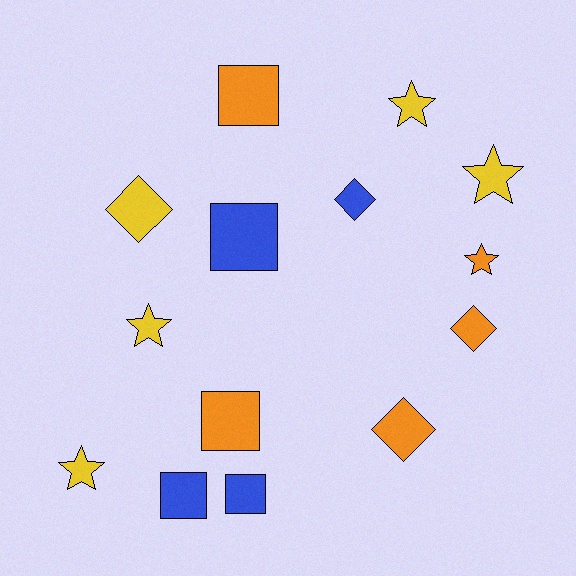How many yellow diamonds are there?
There is 1 yellow diamond.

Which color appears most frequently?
Yellow, with 5 objects.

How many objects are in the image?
There are 14 objects.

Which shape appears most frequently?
Square, with 5 objects.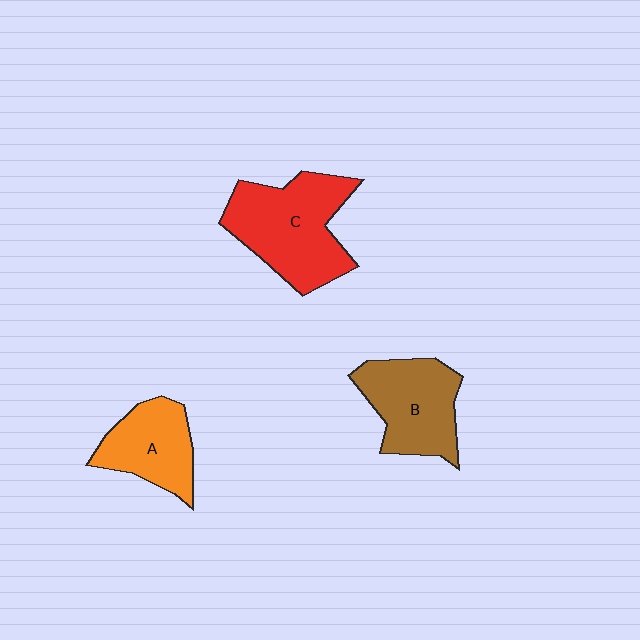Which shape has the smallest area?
Shape A (orange).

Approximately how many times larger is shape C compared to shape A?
Approximately 1.6 times.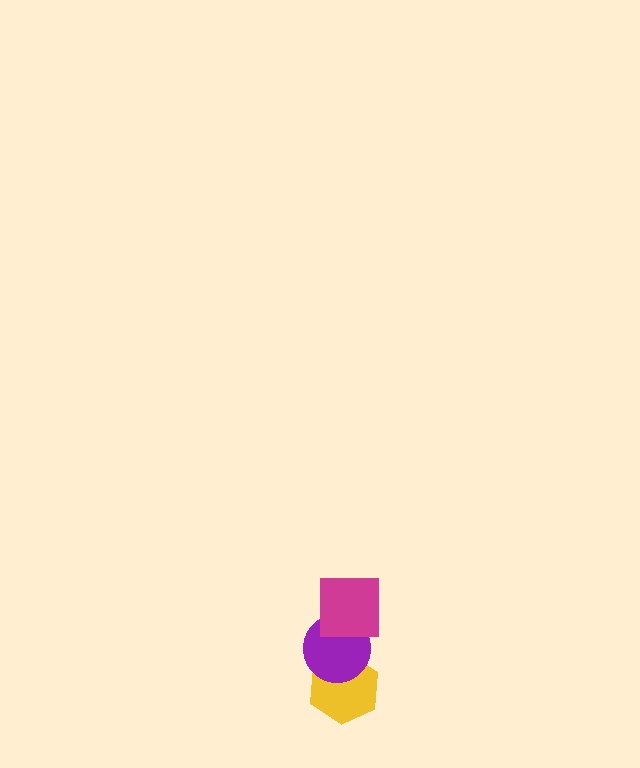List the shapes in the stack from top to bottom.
From top to bottom: the magenta square, the purple circle, the yellow hexagon.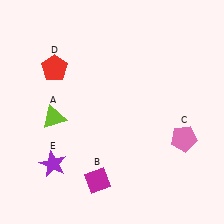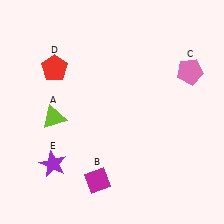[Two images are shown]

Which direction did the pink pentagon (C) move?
The pink pentagon (C) moved up.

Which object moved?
The pink pentagon (C) moved up.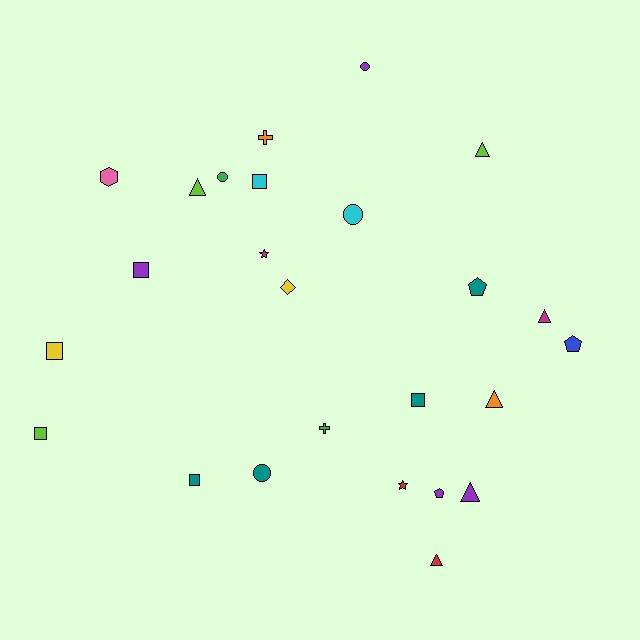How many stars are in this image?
There are 2 stars.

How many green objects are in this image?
There are 2 green objects.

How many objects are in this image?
There are 25 objects.